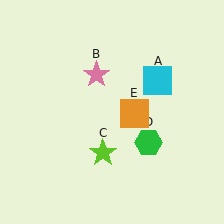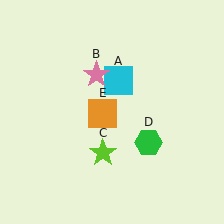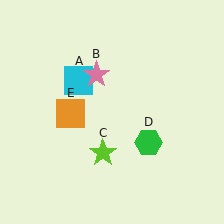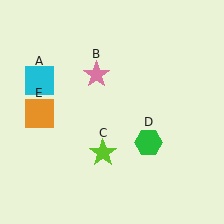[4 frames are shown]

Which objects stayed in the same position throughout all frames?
Pink star (object B) and lime star (object C) and green hexagon (object D) remained stationary.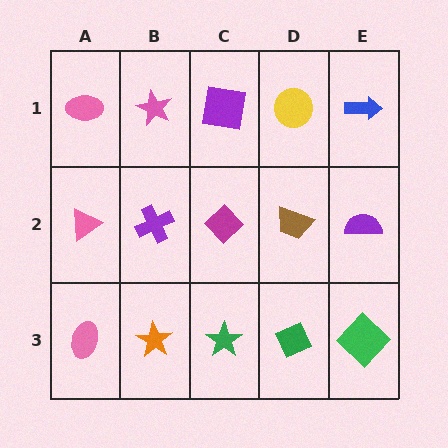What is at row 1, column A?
A pink ellipse.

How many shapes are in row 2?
5 shapes.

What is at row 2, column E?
A purple semicircle.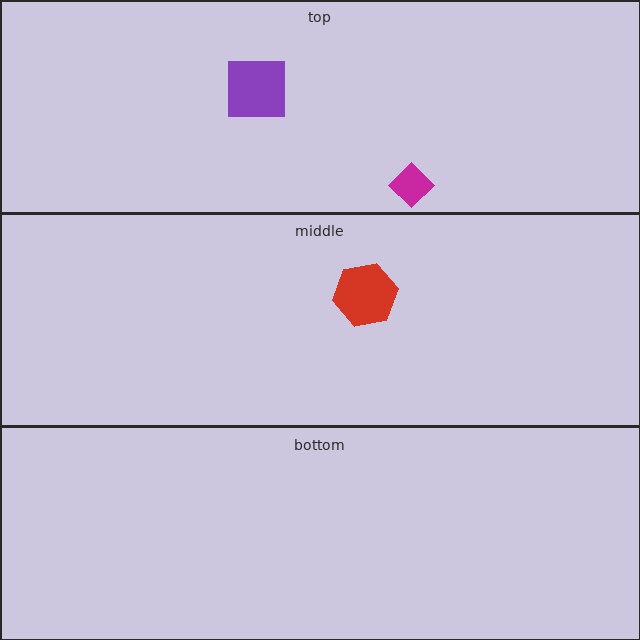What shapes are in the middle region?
The red hexagon.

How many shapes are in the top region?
2.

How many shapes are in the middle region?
1.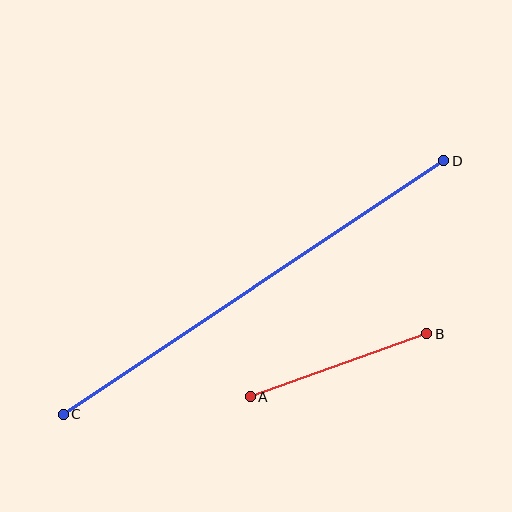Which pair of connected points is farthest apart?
Points C and D are farthest apart.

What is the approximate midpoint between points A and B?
The midpoint is at approximately (338, 365) pixels.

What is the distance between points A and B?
The distance is approximately 187 pixels.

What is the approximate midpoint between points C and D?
The midpoint is at approximately (254, 287) pixels.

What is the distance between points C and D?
The distance is approximately 457 pixels.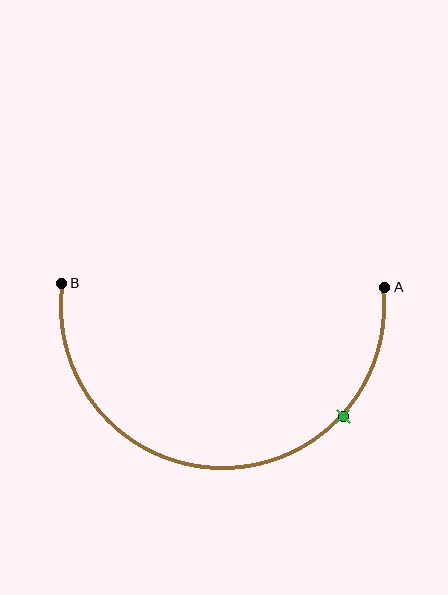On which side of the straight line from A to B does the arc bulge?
The arc bulges below the straight line connecting A and B.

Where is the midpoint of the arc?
The arc midpoint is the point on the curve farthest from the straight line joining A and B. It sits below that line.